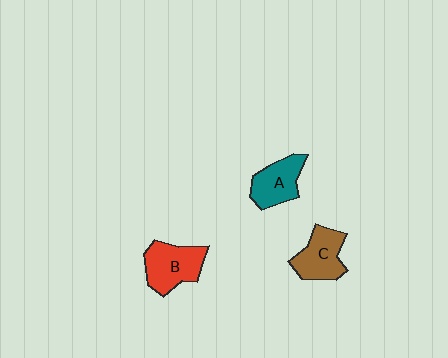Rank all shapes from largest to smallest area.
From largest to smallest: B (red), C (brown), A (teal).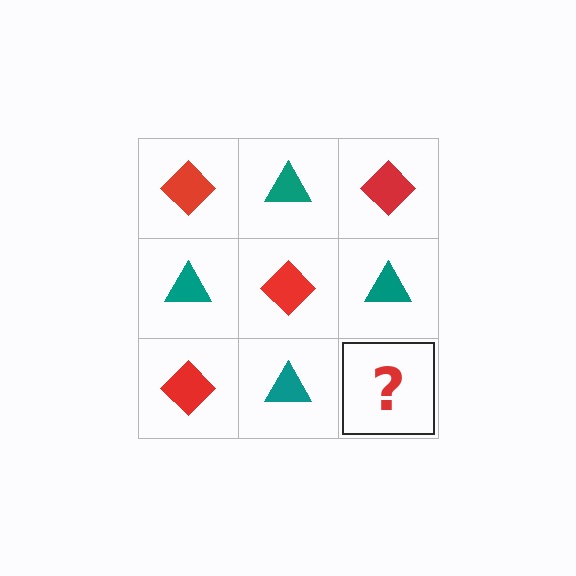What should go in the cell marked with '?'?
The missing cell should contain a red diamond.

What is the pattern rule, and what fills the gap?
The rule is that it alternates red diamond and teal triangle in a checkerboard pattern. The gap should be filled with a red diamond.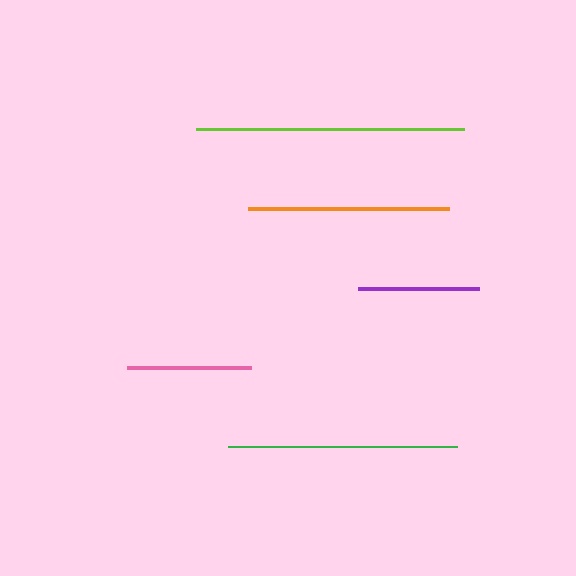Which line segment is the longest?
The lime line is the longest at approximately 268 pixels.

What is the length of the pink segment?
The pink segment is approximately 125 pixels long.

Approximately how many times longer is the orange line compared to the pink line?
The orange line is approximately 1.6 times the length of the pink line.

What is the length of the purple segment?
The purple segment is approximately 121 pixels long.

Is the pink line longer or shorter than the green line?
The green line is longer than the pink line.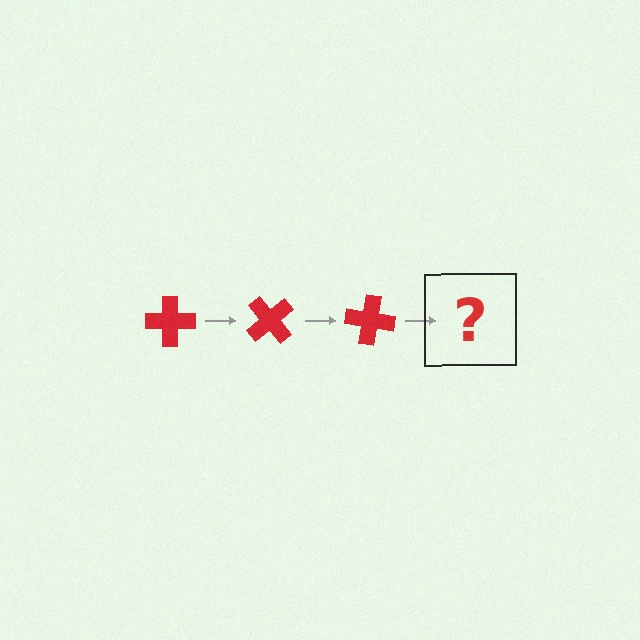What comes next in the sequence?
The next element should be a red cross rotated 150 degrees.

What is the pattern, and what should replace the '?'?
The pattern is that the cross rotates 50 degrees each step. The '?' should be a red cross rotated 150 degrees.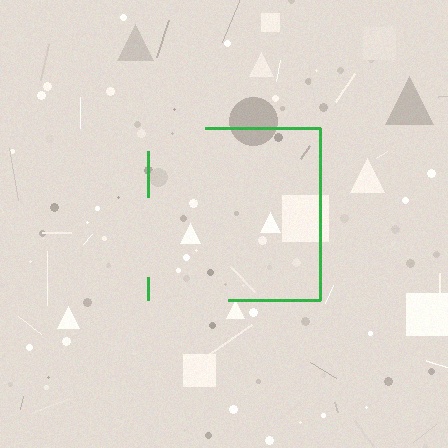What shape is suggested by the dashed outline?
The dashed outline suggests a square.